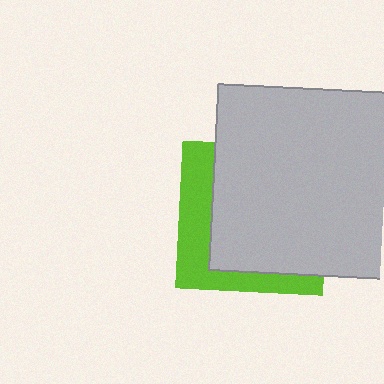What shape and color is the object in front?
The object in front is a light gray square.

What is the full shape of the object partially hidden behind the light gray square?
The partially hidden object is a lime square.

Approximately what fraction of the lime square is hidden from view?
Roughly 68% of the lime square is hidden behind the light gray square.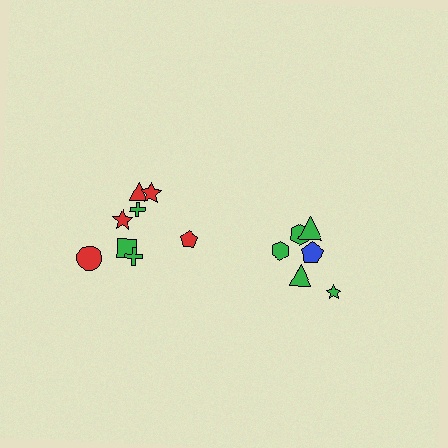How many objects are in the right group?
There are 6 objects.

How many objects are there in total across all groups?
There are 14 objects.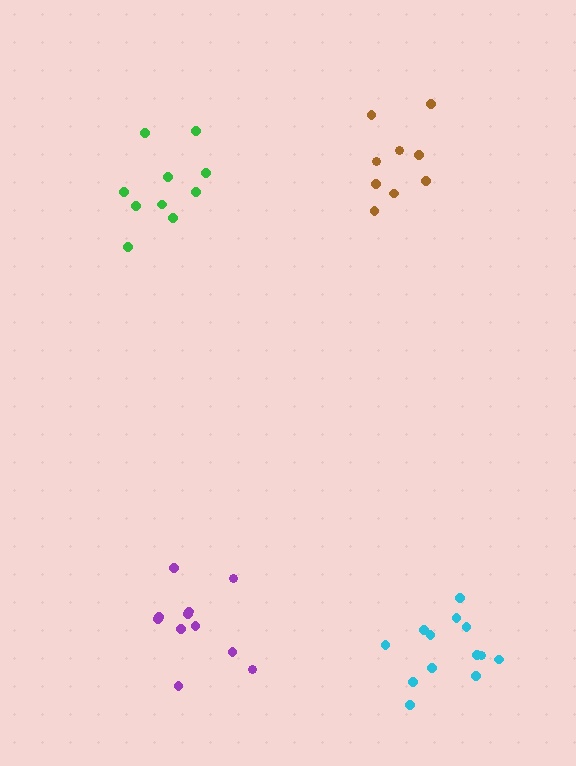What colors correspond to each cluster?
The clusters are colored: brown, green, purple, cyan.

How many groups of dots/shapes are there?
There are 4 groups.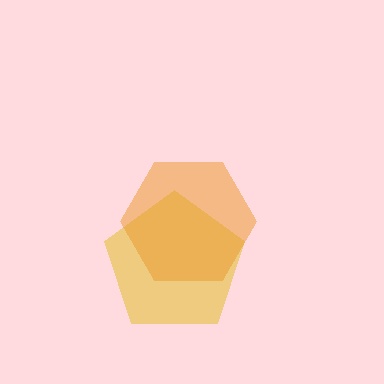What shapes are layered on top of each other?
The layered shapes are: a yellow pentagon, an orange hexagon.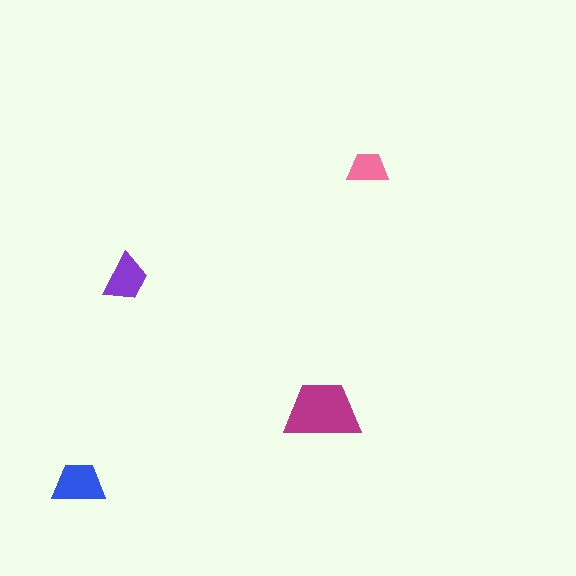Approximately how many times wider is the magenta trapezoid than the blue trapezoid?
About 1.5 times wider.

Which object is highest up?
The pink trapezoid is topmost.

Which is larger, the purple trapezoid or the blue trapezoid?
The blue one.